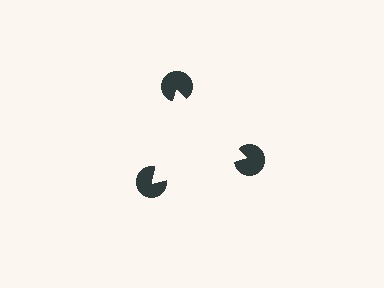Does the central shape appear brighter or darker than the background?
It typically appears slightly brighter than the background, even though no actual brightness change is drawn.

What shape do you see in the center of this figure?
An illusory triangle — its edges are inferred from the aligned wedge cuts in the pac-man discs, not physically drawn.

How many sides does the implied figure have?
3 sides.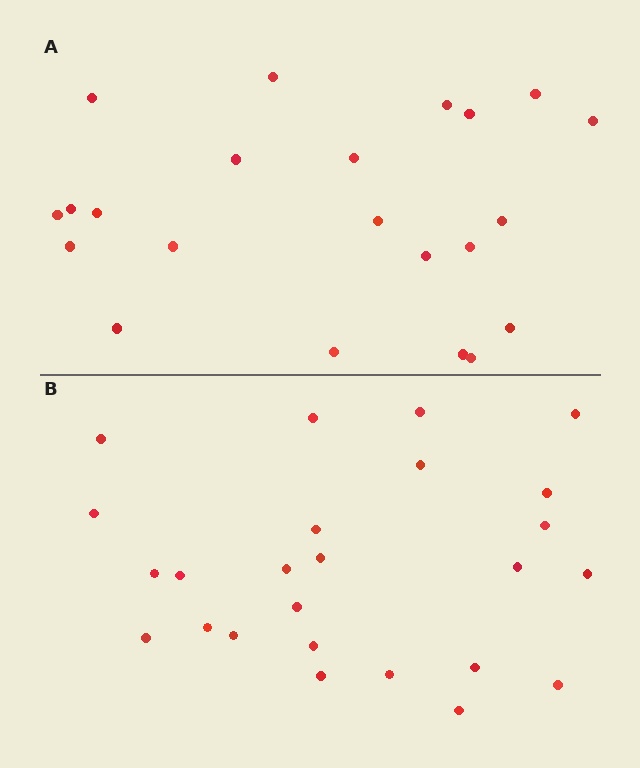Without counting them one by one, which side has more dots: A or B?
Region B (the bottom region) has more dots.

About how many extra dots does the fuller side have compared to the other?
Region B has just a few more — roughly 2 or 3 more dots than region A.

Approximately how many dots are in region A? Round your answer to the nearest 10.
About 20 dots. (The exact count is 22, which rounds to 20.)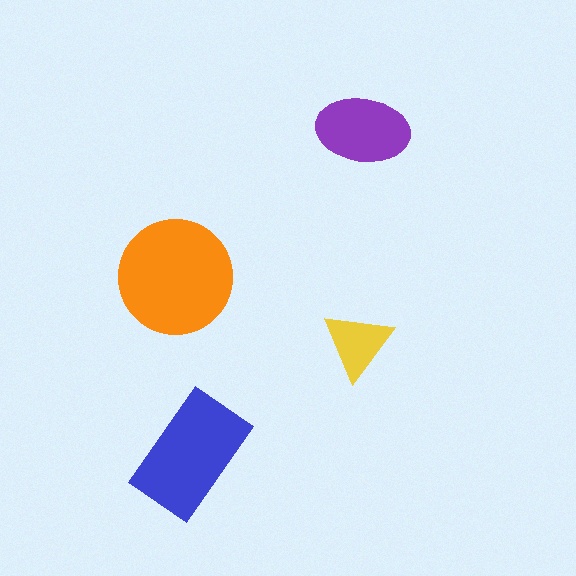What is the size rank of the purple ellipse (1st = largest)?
3rd.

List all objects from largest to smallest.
The orange circle, the blue rectangle, the purple ellipse, the yellow triangle.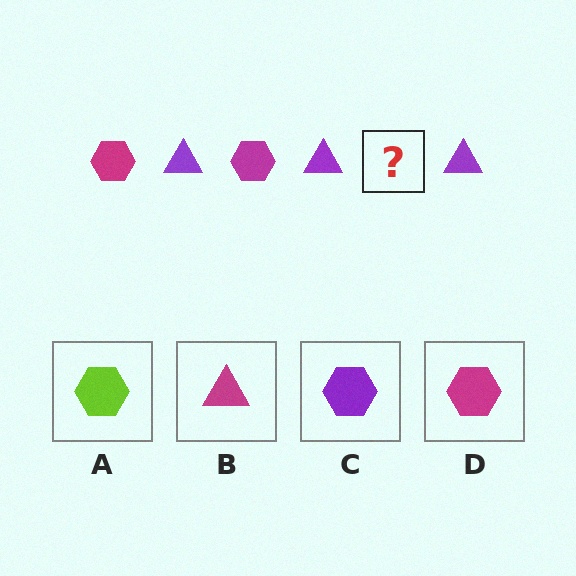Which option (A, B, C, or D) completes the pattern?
D.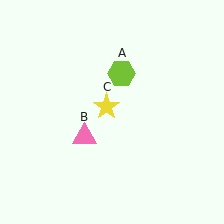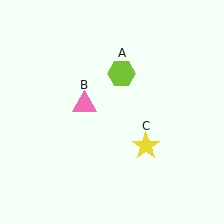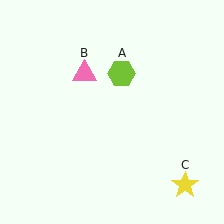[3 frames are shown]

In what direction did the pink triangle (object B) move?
The pink triangle (object B) moved up.